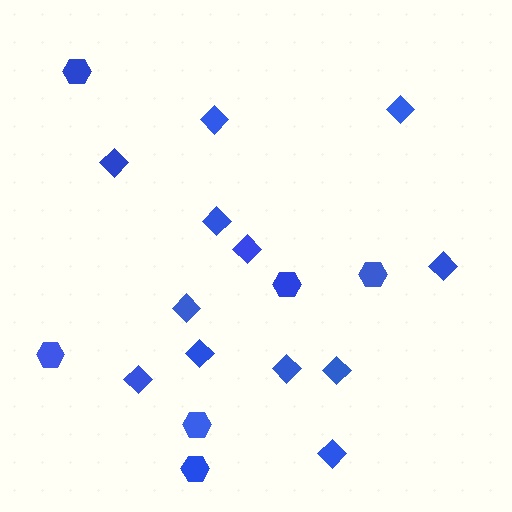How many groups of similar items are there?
There are 2 groups: one group of diamonds (12) and one group of hexagons (6).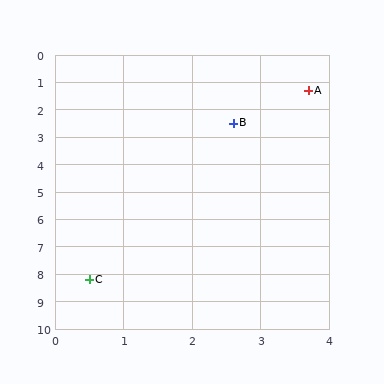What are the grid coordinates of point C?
Point C is at approximately (0.5, 8.2).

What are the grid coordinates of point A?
Point A is at approximately (3.7, 1.3).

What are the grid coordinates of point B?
Point B is at approximately (2.6, 2.5).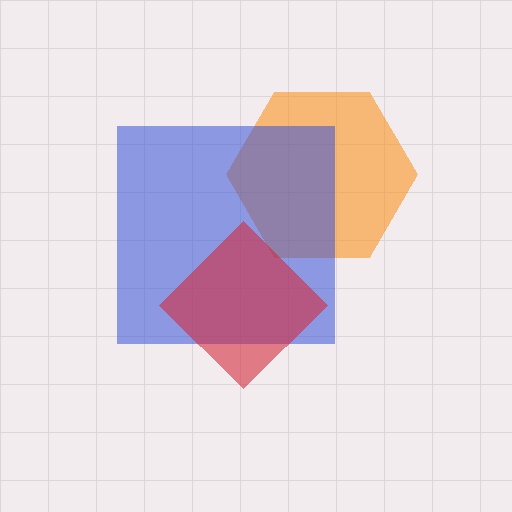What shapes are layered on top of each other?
The layered shapes are: an orange hexagon, a blue square, a red diamond.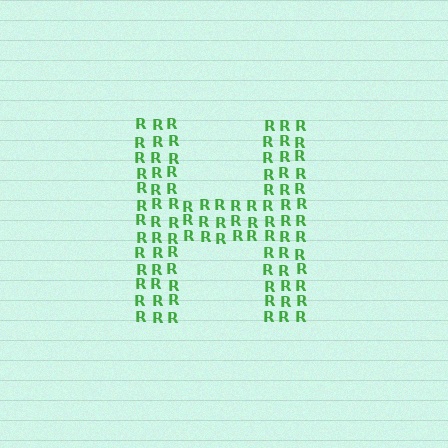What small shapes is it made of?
It is made of small letter R's.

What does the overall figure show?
The overall figure shows the letter H.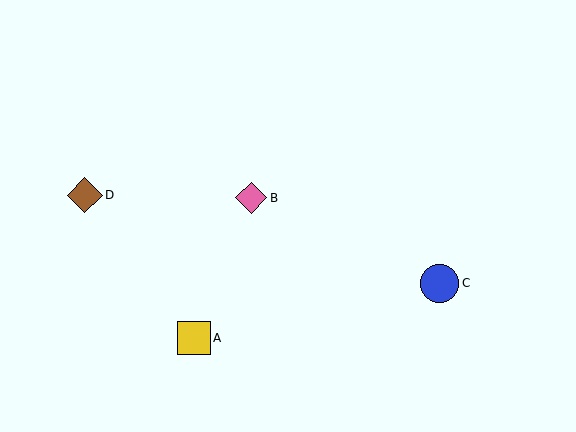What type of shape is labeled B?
Shape B is a pink diamond.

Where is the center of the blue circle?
The center of the blue circle is at (440, 283).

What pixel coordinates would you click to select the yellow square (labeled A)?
Click at (194, 338) to select the yellow square A.